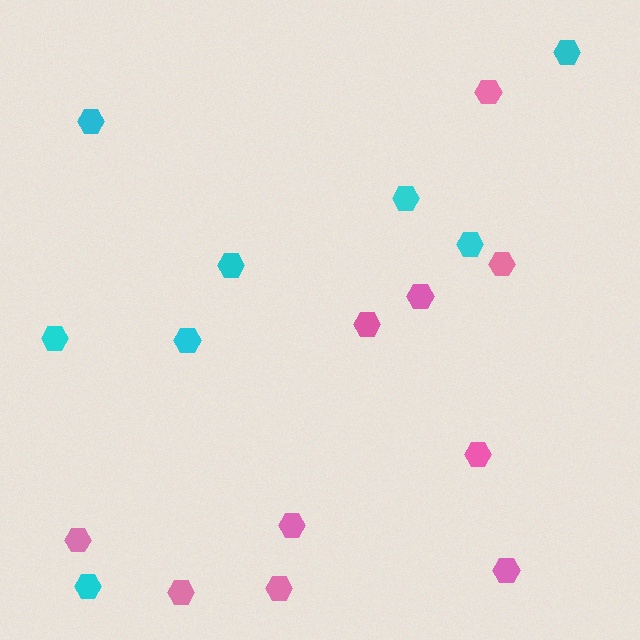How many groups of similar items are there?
There are 2 groups: one group of cyan hexagons (8) and one group of pink hexagons (10).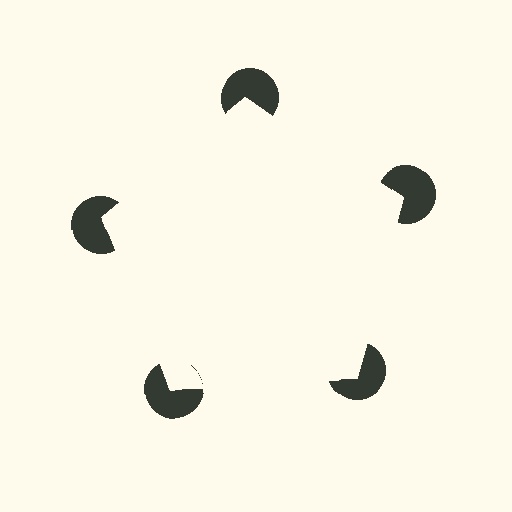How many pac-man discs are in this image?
There are 5 — one at each vertex of the illusory pentagon.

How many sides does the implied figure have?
5 sides.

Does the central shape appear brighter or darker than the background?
It typically appears slightly brighter than the background, even though no actual brightness change is drawn.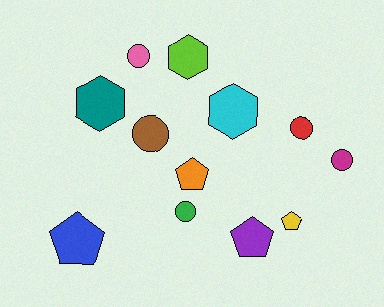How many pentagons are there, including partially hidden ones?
There are 4 pentagons.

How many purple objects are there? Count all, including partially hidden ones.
There is 1 purple object.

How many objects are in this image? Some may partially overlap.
There are 12 objects.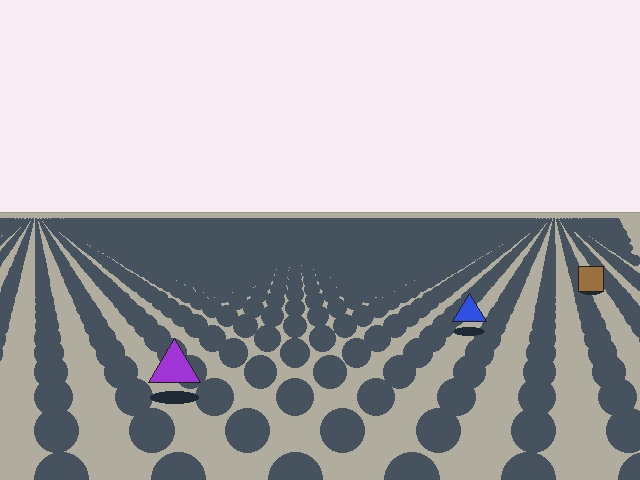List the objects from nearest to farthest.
From nearest to farthest: the purple triangle, the blue triangle, the brown square.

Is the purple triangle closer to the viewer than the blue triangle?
Yes. The purple triangle is closer — you can tell from the texture gradient: the ground texture is coarser near it.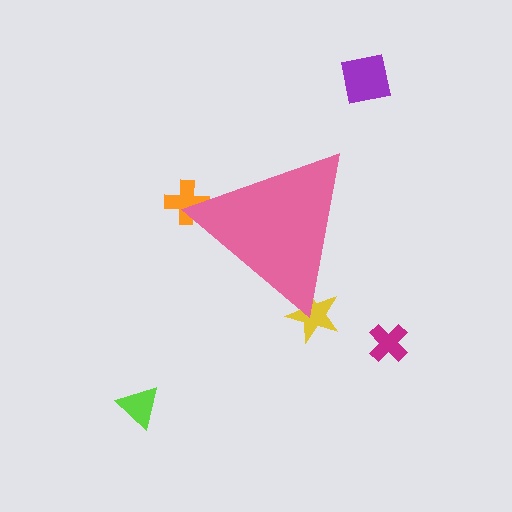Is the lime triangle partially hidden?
No, the lime triangle is fully visible.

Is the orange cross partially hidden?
Yes, the orange cross is partially hidden behind the pink triangle.